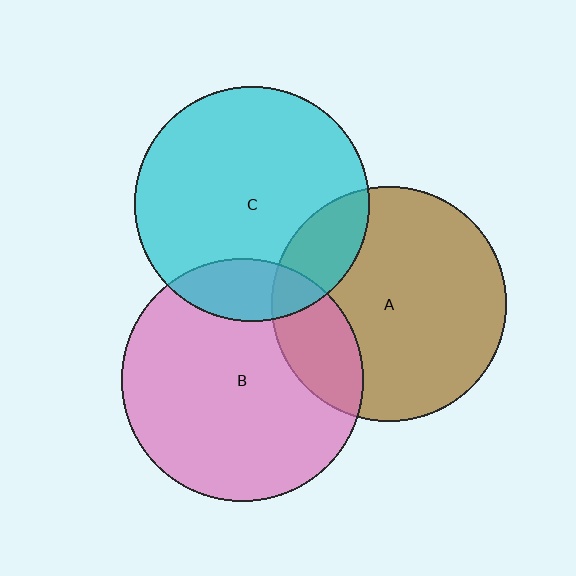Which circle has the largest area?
Circle B (pink).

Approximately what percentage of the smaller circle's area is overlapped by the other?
Approximately 20%.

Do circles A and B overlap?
Yes.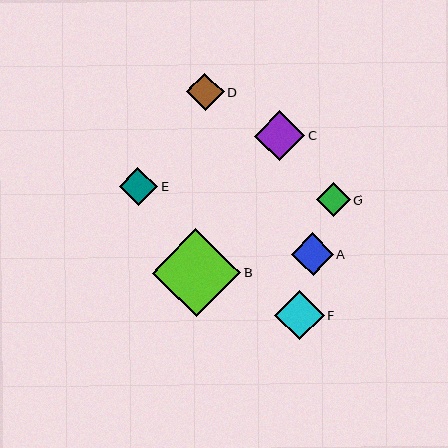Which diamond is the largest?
Diamond B is the largest with a size of approximately 88 pixels.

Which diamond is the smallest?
Diamond G is the smallest with a size of approximately 34 pixels.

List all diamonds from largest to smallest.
From largest to smallest: B, C, F, A, E, D, G.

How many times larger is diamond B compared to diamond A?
Diamond B is approximately 2.1 times the size of diamond A.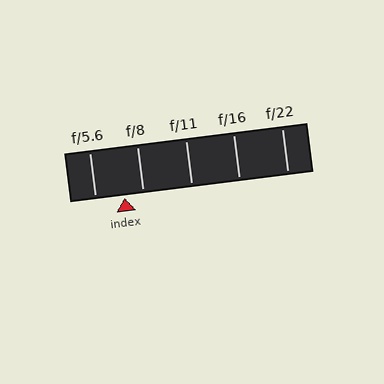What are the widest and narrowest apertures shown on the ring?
The widest aperture shown is f/5.6 and the narrowest is f/22.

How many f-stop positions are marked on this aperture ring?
There are 5 f-stop positions marked.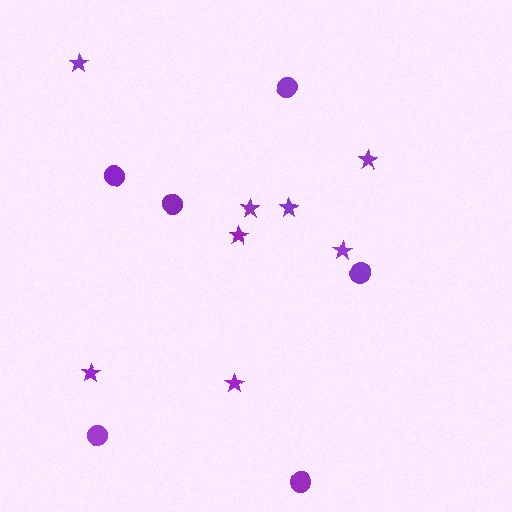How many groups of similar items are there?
There are 2 groups: one group of circles (6) and one group of stars (8).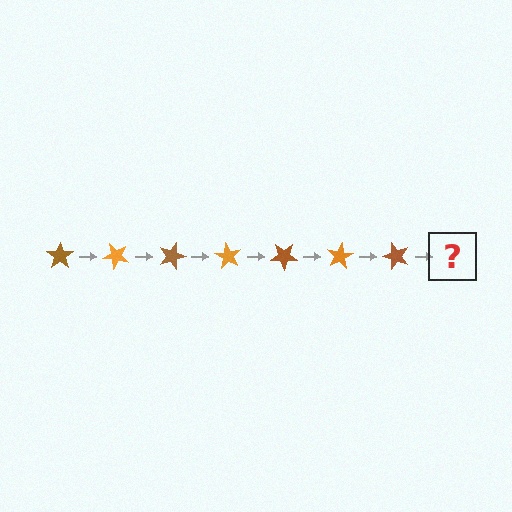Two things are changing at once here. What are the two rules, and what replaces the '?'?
The two rules are that it rotates 45 degrees each step and the color cycles through brown and orange. The '?' should be an orange star, rotated 315 degrees from the start.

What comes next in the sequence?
The next element should be an orange star, rotated 315 degrees from the start.